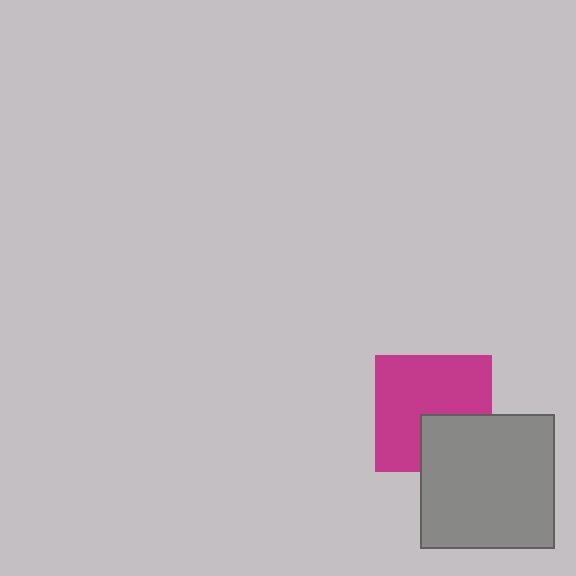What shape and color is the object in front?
The object in front is a gray square.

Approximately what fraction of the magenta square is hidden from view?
Roughly 31% of the magenta square is hidden behind the gray square.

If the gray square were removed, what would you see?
You would see the complete magenta square.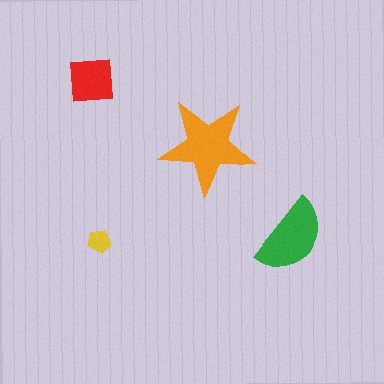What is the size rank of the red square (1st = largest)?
3rd.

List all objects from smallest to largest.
The yellow pentagon, the red square, the green semicircle, the orange star.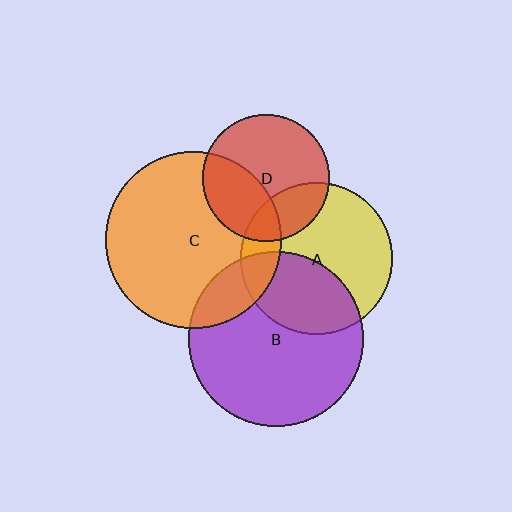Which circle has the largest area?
Circle C (orange).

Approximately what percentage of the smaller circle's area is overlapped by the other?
Approximately 15%.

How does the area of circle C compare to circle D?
Approximately 1.9 times.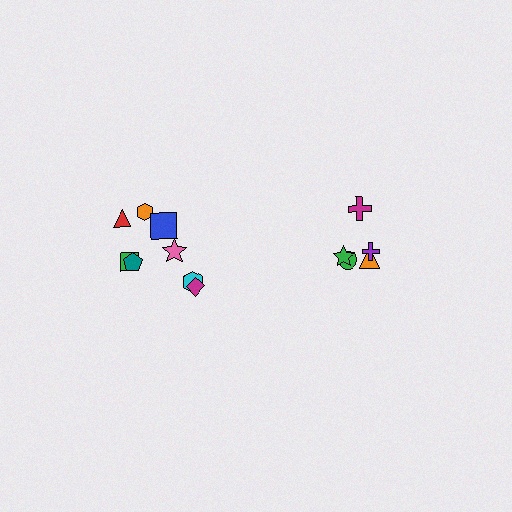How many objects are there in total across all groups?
There are 13 objects.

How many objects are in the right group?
There are 5 objects.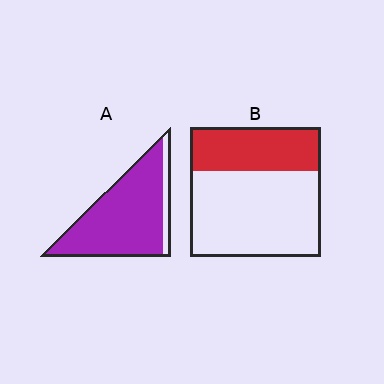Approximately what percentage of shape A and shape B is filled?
A is approximately 90% and B is approximately 35%.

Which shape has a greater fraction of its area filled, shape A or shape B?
Shape A.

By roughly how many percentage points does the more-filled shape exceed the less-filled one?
By roughly 55 percentage points (A over B).